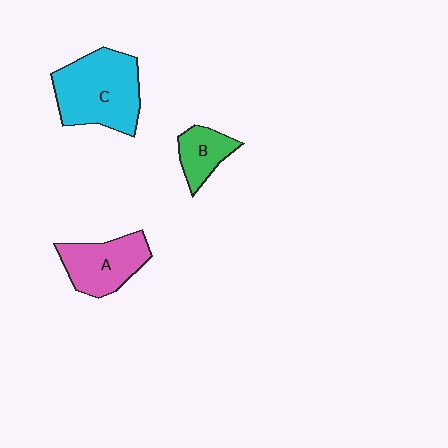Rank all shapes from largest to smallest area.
From largest to smallest: C (cyan), A (pink), B (green).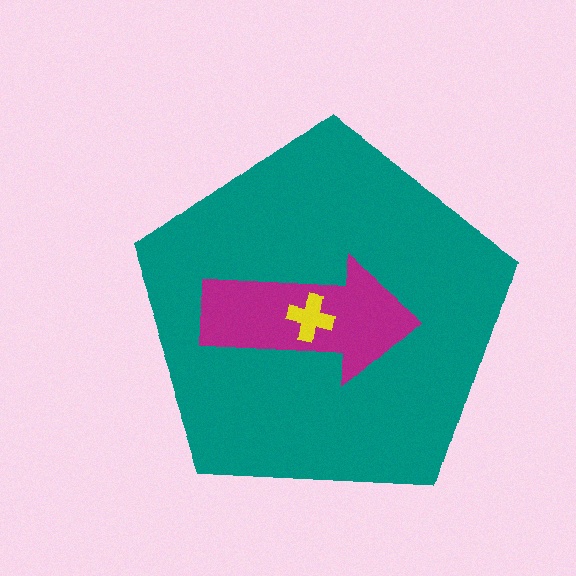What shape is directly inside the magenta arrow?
The yellow cross.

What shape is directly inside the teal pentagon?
The magenta arrow.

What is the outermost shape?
The teal pentagon.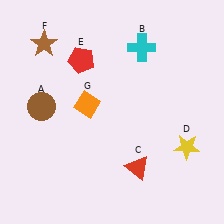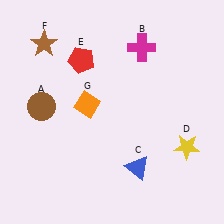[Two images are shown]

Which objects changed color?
B changed from cyan to magenta. C changed from red to blue.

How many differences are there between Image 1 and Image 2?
There are 2 differences between the two images.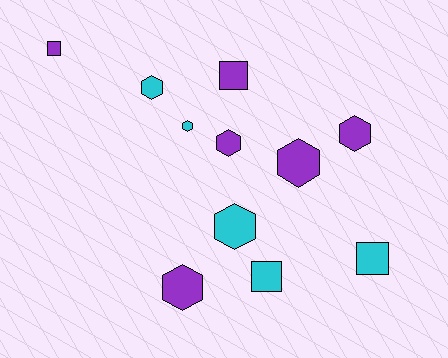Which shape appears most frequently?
Hexagon, with 7 objects.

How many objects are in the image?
There are 11 objects.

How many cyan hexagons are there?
There are 3 cyan hexagons.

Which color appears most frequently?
Purple, with 6 objects.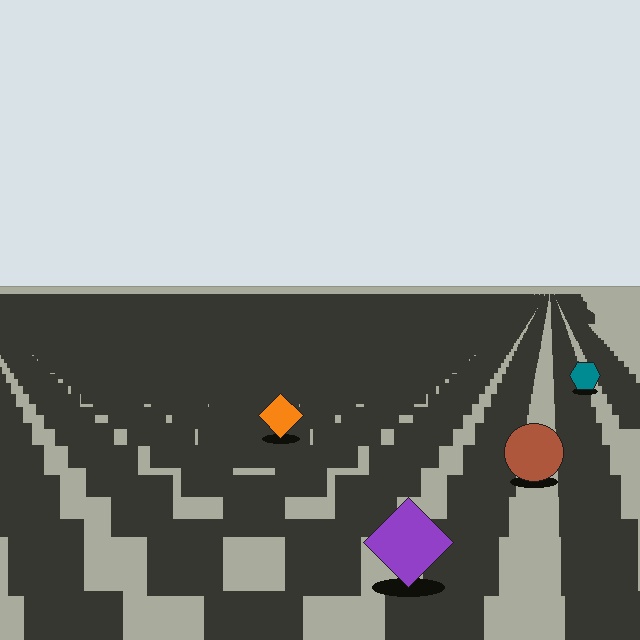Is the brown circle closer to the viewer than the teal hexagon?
Yes. The brown circle is closer — you can tell from the texture gradient: the ground texture is coarser near it.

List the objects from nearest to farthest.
From nearest to farthest: the purple diamond, the brown circle, the orange diamond, the teal hexagon.